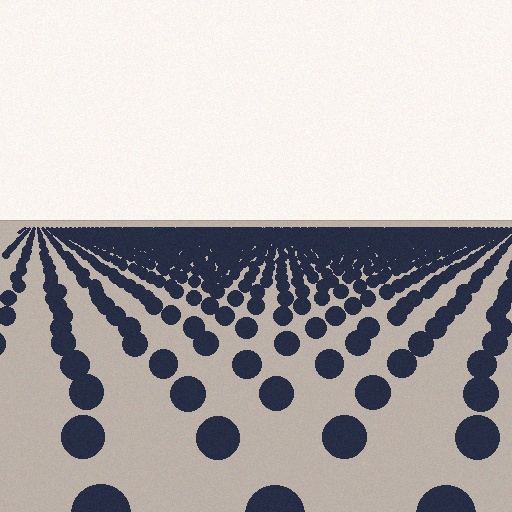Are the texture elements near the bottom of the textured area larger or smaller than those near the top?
Larger. Near the bottom, elements are closer to the viewer and appear at a bigger on-screen size.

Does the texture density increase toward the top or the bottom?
Density increases toward the top.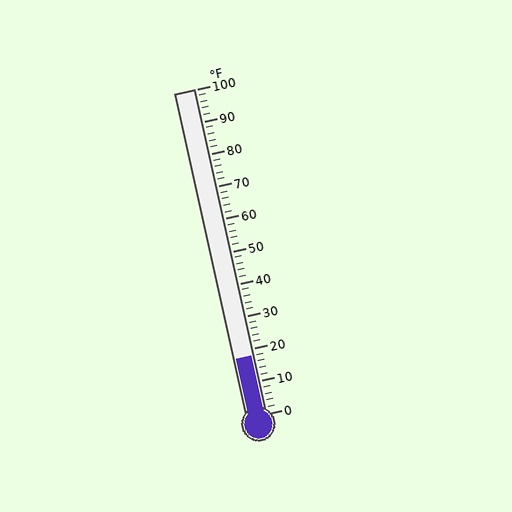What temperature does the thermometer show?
The thermometer shows approximately 18°F.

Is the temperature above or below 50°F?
The temperature is below 50°F.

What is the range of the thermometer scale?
The thermometer scale ranges from 0°F to 100°F.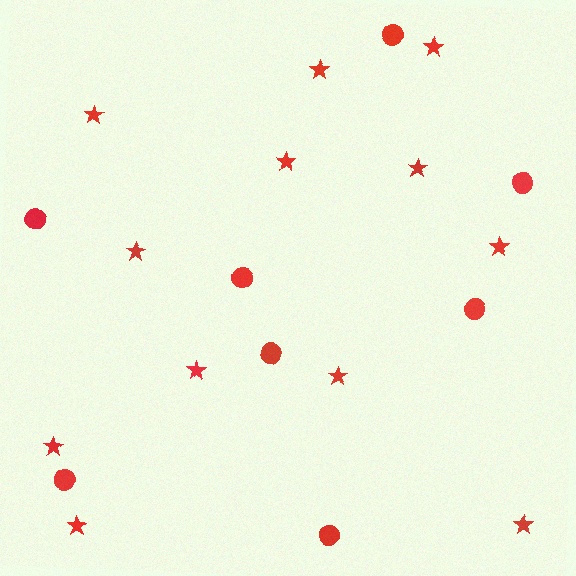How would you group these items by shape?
There are 2 groups: one group of circles (8) and one group of stars (12).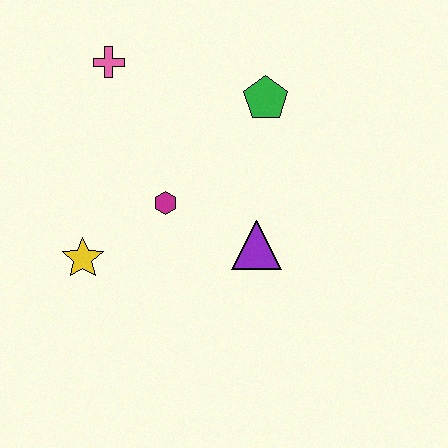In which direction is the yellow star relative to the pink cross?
The yellow star is below the pink cross.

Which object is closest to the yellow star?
The magenta hexagon is closest to the yellow star.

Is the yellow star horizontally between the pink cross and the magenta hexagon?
No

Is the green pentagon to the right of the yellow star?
Yes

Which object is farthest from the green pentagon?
The yellow star is farthest from the green pentagon.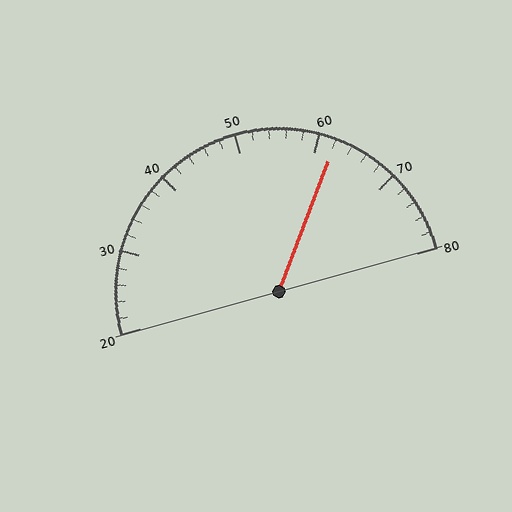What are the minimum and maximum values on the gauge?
The gauge ranges from 20 to 80.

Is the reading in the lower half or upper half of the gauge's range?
The reading is in the upper half of the range (20 to 80).